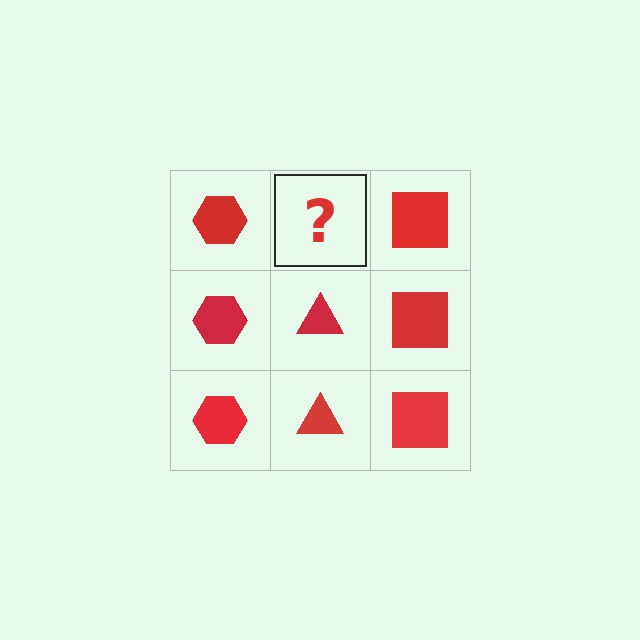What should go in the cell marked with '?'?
The missing cell should contain a red triangle.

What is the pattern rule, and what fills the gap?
The rule is that each column has a consistent shape. The gap should be filled with a red triangle.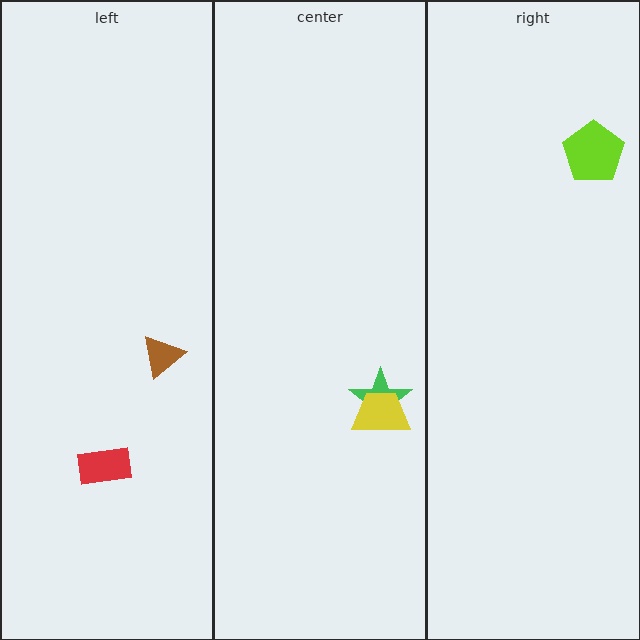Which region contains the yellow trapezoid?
The center region.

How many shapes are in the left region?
2.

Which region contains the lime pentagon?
The right region.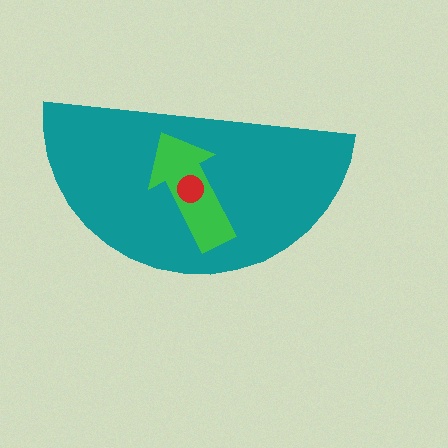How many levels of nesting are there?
3.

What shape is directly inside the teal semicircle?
The green arrow.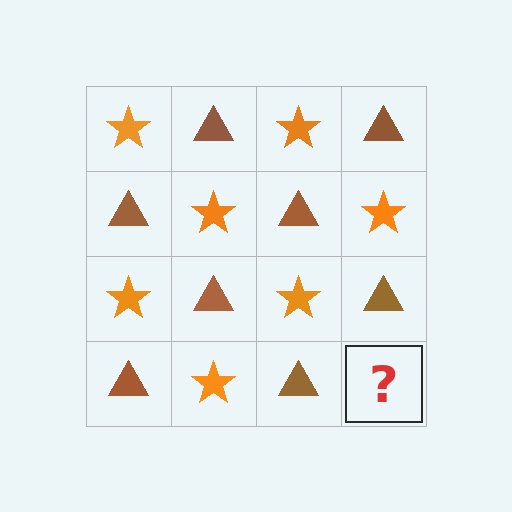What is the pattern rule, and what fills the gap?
The rule is that it alternates orange star and brown triangle in a checkerboard pattern. The gap should be filled with an orange star.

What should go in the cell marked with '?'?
The missing cell should contain an orange star.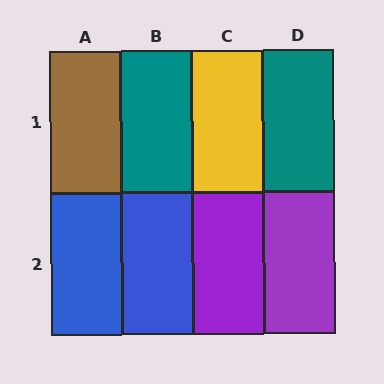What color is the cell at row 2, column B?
Blue.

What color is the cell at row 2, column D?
Purple.